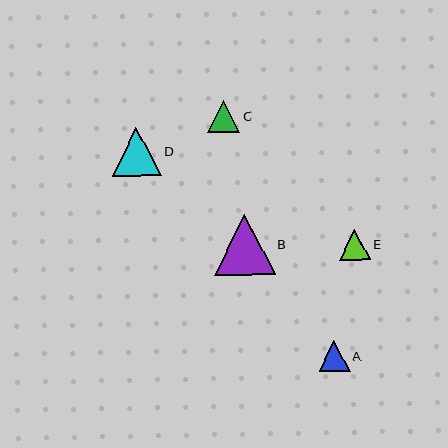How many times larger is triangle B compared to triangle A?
Triangle B is approximately 2.0 times the size of triangle A.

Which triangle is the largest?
Triangle B is the largest with a size of approximately 60 pixels.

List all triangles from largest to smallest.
From largest to smallest: B, D, C, E, A.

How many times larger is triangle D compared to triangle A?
Triangle D is approximately 1.6 times the size of triangle A.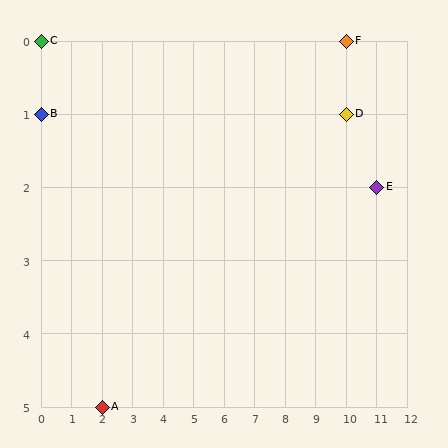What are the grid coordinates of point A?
Point A is at grid coordinates (2, 5).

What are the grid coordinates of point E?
Point E is at grid coordinates (11, 2).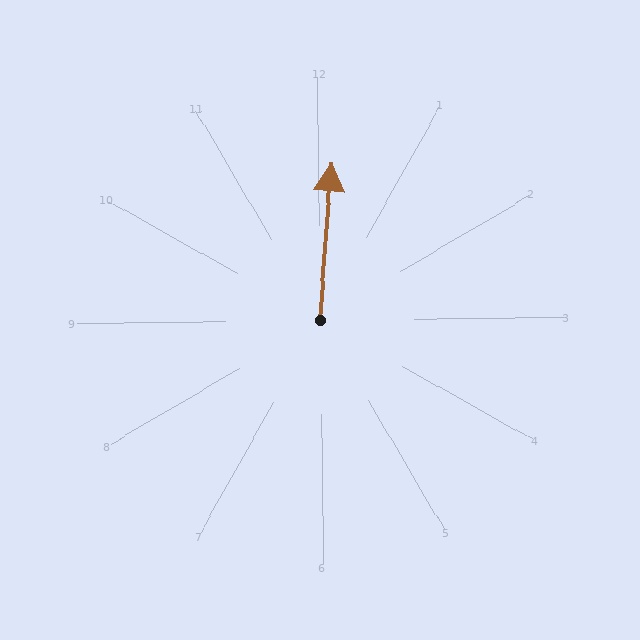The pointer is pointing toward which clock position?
Roughly 12 o'clock.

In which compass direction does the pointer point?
North.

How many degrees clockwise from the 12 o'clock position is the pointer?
Approximately 5 degrees.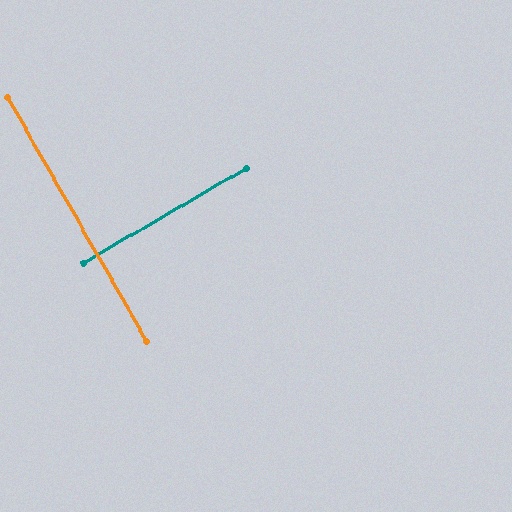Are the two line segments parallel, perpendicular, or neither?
Perpendicular — they meet at approximately 90°.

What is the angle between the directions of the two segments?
Approximately 90 degrees.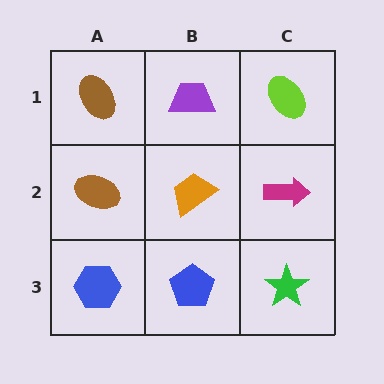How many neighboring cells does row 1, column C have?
2.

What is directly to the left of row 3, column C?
A blue pentagon.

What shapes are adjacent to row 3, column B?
An orange trapezoid (row 2, column B), a blue hexagon (row 3, column A), a green star (row 3, column C).